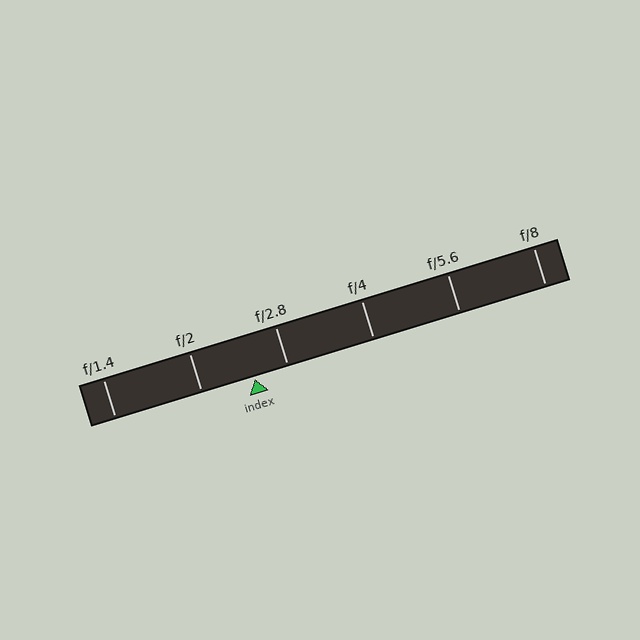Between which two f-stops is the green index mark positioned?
The index mark is between f/2 and f/2.8.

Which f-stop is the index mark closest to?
The index mark is closest to f/2.8.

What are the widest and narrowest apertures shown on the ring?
The widest aperture shown is f/1.4 and the narrowest is f/8.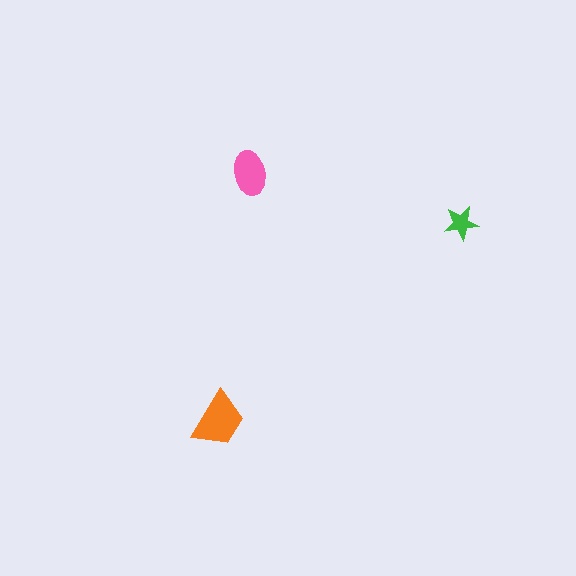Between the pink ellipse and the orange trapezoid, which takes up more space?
The orange trapezoid.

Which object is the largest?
The orange trapezoid.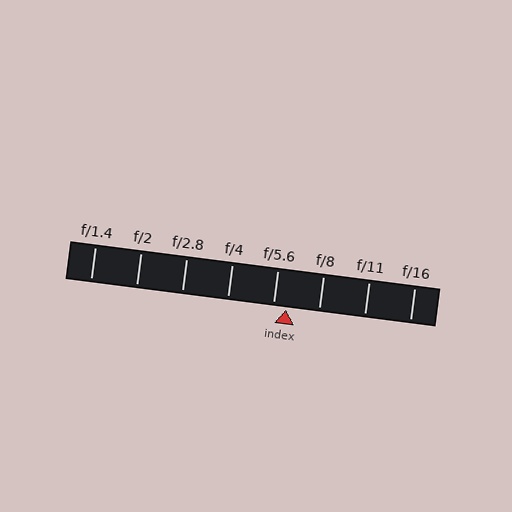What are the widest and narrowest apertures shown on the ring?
The widest aperture shown is f/1.4 and the narrowest is f/16.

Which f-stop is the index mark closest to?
The index mark is closest to f/5.6.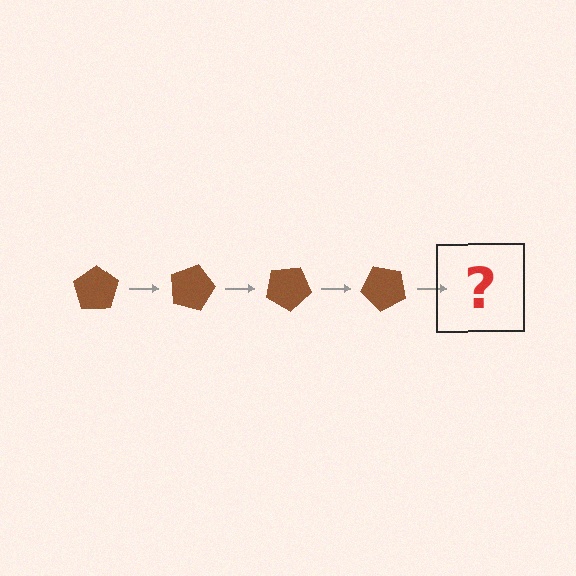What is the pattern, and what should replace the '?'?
The pattern is that the pentagon rotates 15 degrees each step. The '?' should be a brown pentagon rotated 60 degrees.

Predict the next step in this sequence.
The next step is a brown pentagon rotated 60 degrees.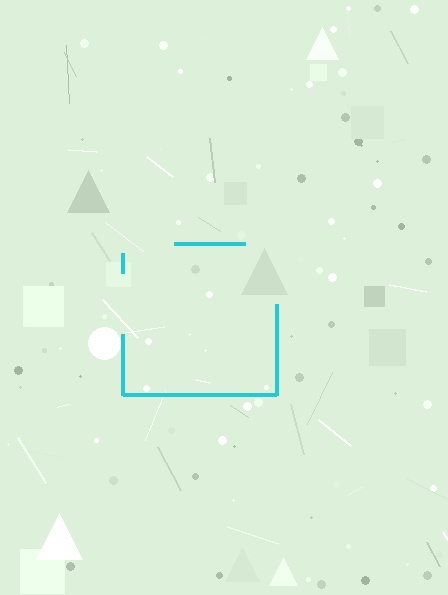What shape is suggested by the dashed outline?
The dashed outline suggests a square.